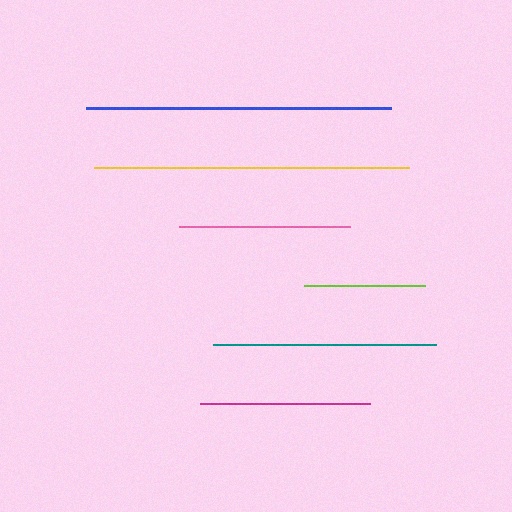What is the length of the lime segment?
The lime segment is approximately 121 pixels long.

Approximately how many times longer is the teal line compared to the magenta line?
The teal line is approximately 1.3 times the length of the magenta line.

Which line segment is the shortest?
The lime line is the shortest at approximately 121 pixels.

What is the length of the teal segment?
The teal segment is approximately 223 pixels long.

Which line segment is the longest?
The yellow line is the longest at approximately 315 pixels.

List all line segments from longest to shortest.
From longest to shortest: yellow, blue, teal, pink, magenta, lime.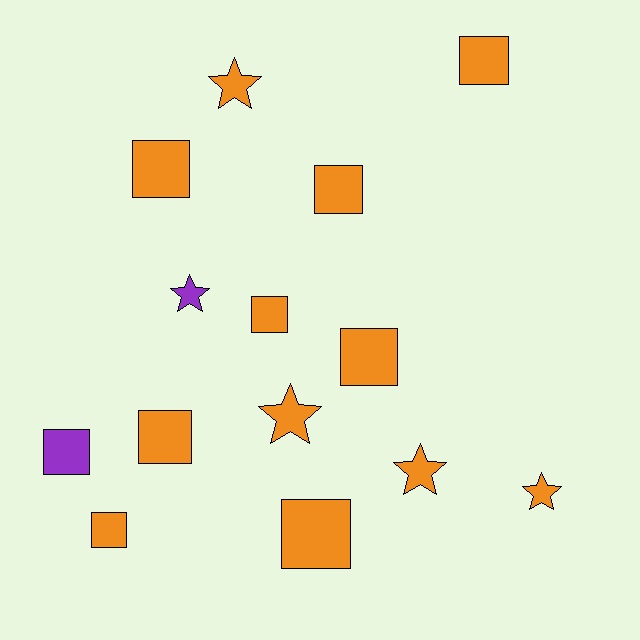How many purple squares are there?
There is 1 purple square.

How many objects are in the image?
There are 14 objects.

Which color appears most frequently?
Orange, with 12 objects.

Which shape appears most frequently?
Square, with 9 objects.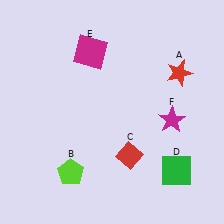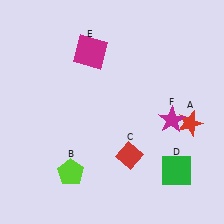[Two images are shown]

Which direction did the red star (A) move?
The red star (A) moved down.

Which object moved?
The red star (A) moved down.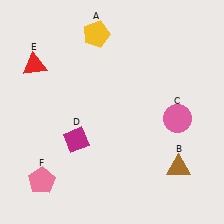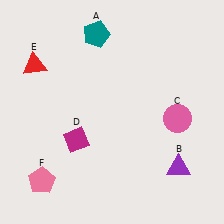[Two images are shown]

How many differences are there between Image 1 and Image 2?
There are 2 differences between the two images.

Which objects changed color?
A changed from yellow to teal. B changed from brown to purple.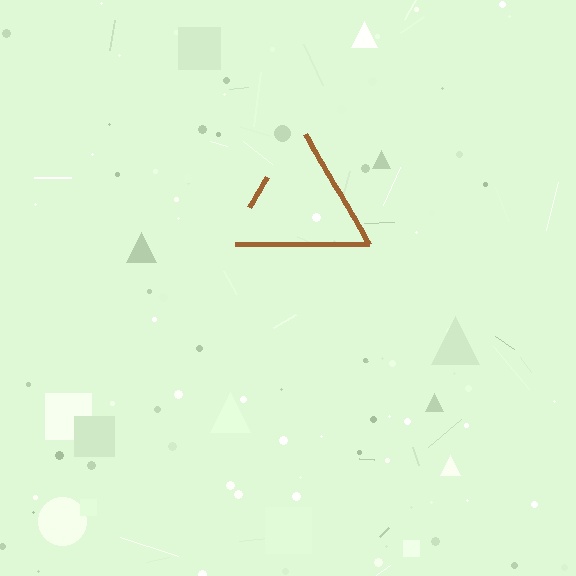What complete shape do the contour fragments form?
The contour fragments form a triangle.